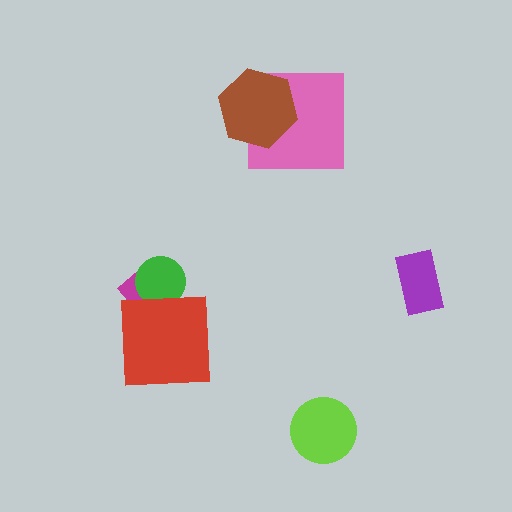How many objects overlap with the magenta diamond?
2 objects overlap with the magenta diamond.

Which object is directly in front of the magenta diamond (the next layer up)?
The green circle is directly in front of the magenta diamond.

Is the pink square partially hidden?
Yes, it is partially covered by another shape.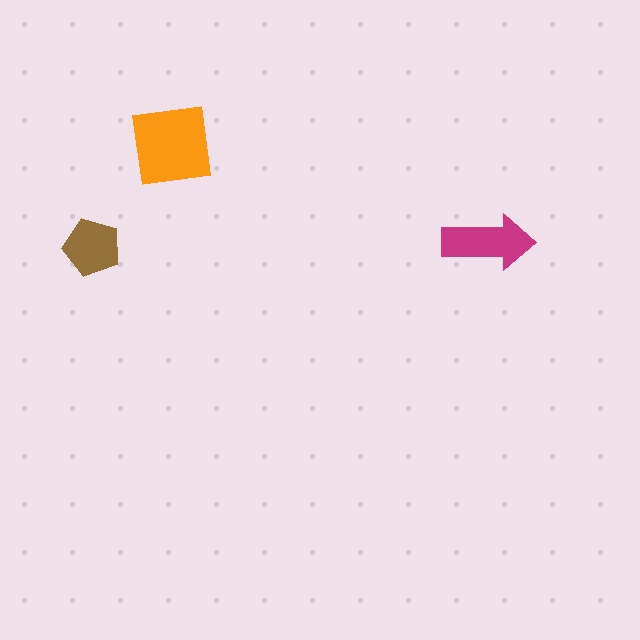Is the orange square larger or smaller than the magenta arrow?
Larger.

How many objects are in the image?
There are 3 objects in the image.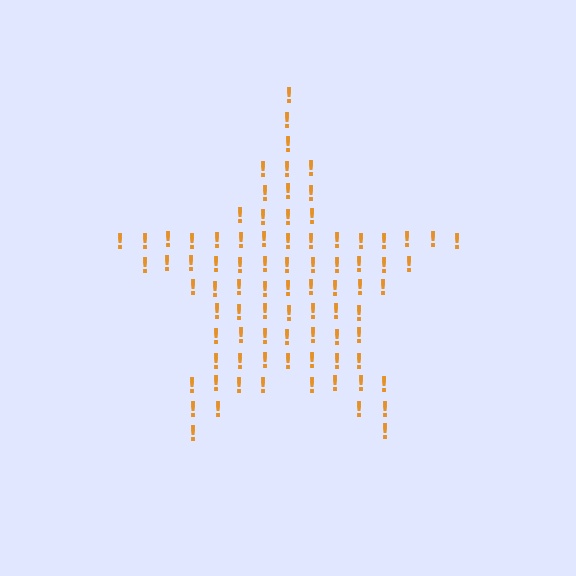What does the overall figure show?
The overall figure shows a star.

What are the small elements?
The small elements are exclamation marks.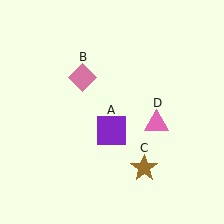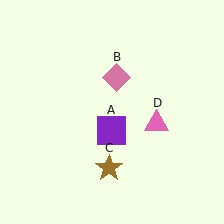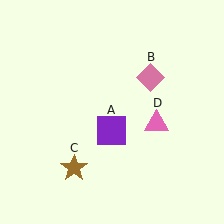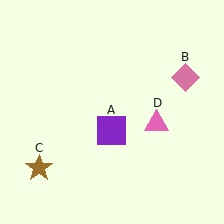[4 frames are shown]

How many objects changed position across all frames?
2 objects changed position: pink diamond (object B), brown star (object C).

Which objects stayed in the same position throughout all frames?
Purple square (object A) and pink triangle (object D) remained stationary.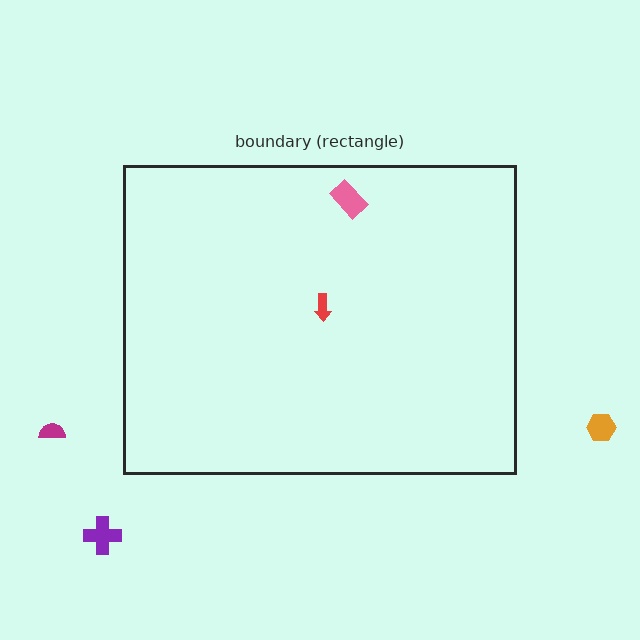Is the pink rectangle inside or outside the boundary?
Inside.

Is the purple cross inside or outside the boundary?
Outside.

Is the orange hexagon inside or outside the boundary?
Outside.